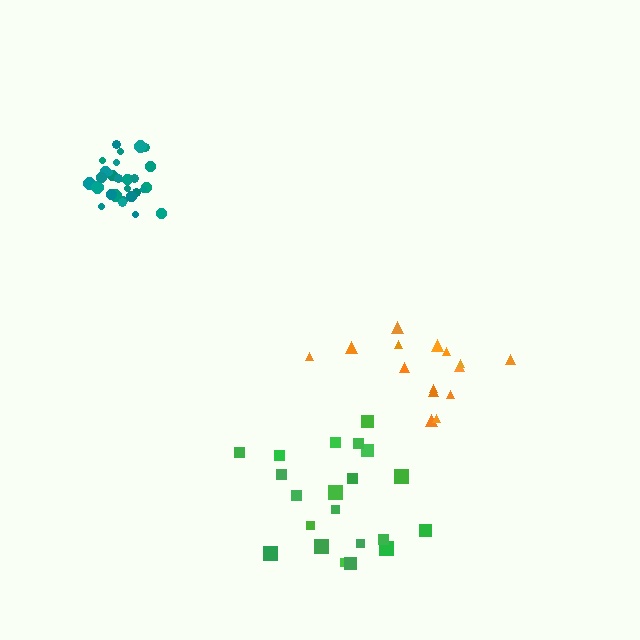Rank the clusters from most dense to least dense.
teal, green, orange.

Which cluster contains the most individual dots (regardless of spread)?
Teal (29).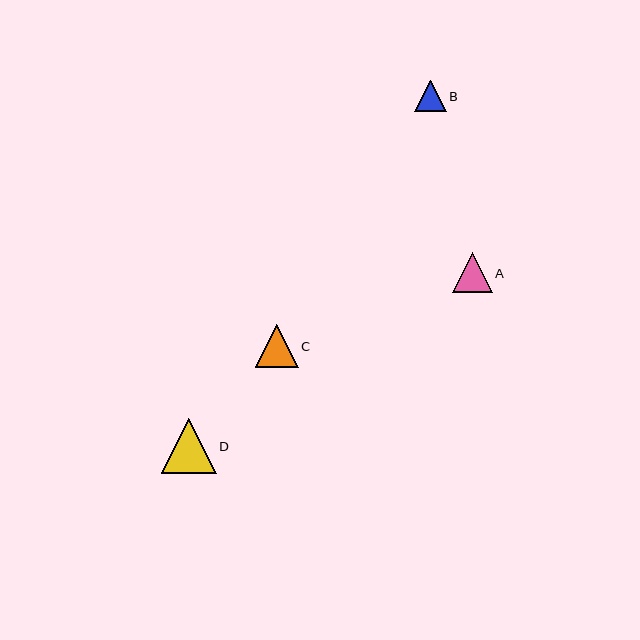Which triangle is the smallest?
Triangle B is the smallest with a size of approximately 31 pixels.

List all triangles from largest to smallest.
From largest to smallest: D, C, A, B.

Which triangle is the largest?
Triangle D is the largest with a size of approximately 55 pixels.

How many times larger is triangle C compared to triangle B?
Triangle C is approximately 1.4 times the size of triangle B.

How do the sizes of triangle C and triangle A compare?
Triangle C and triangle A are approximately the same size.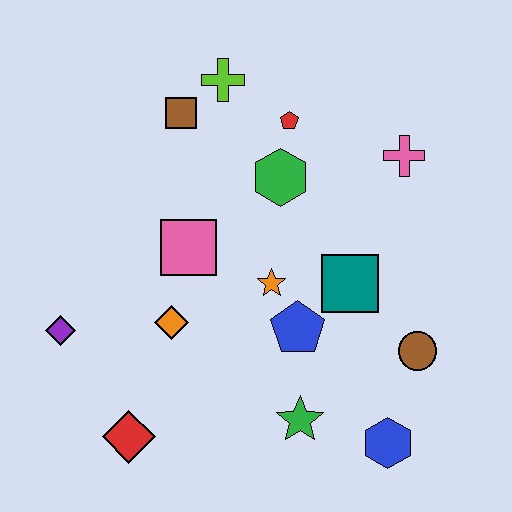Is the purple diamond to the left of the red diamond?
Yes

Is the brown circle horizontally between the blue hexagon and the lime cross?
No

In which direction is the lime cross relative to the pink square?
The lime cross is above the pink square.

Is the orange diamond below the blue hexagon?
No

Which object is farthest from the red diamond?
The pink cross is farthest from the red diamond.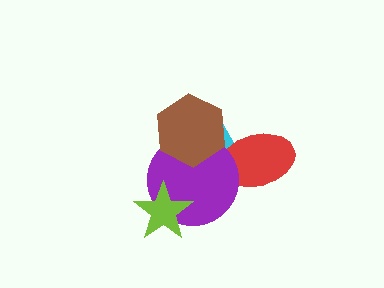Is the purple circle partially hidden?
Yes, it is partially covered by another shape.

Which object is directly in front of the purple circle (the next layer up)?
The brown hexagon is directly in front of the purple circle.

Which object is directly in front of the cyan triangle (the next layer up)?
The red ellipse is directly in front of the cyan triangle.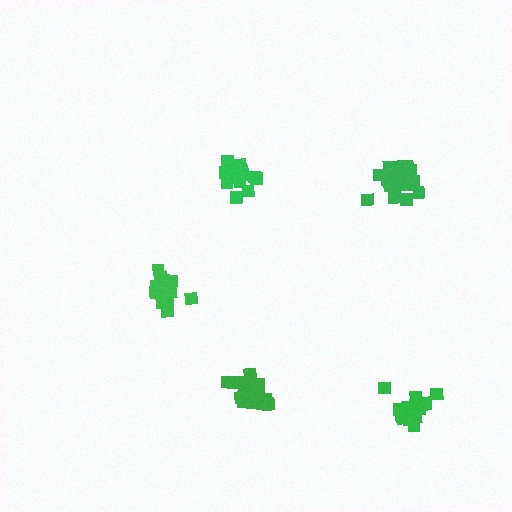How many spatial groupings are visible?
There are 5 spatial groupings.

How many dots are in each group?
Group 1: 19 dots, Group 2: 18 dots, Group 3: 17 dots, Group 4: 20 dots, Group 5: 21 dots (95 total).